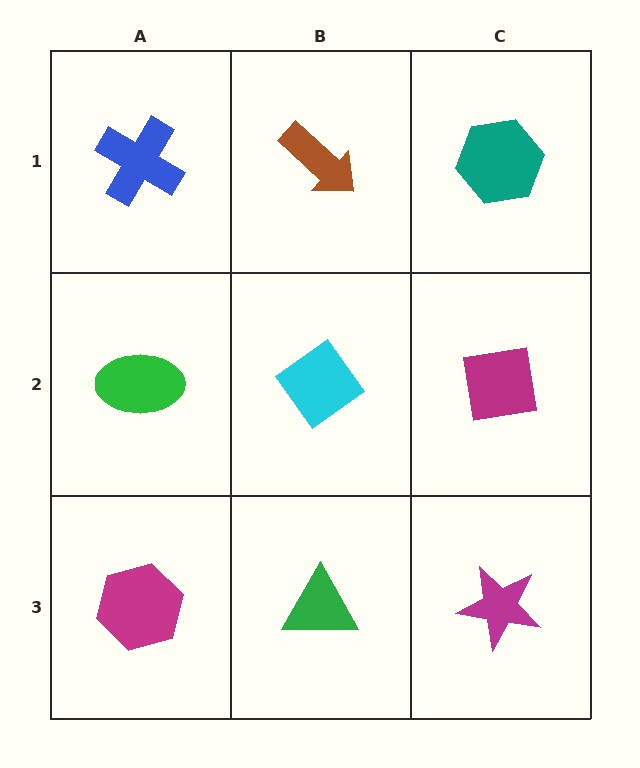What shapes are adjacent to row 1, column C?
A magenta square (row 2, column C), a brown arrow (row 1, column B).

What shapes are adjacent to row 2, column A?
A blue cross (row 1, column A), a magenta hexagon (row 3, column A), a cyan diamond (row 2, column B).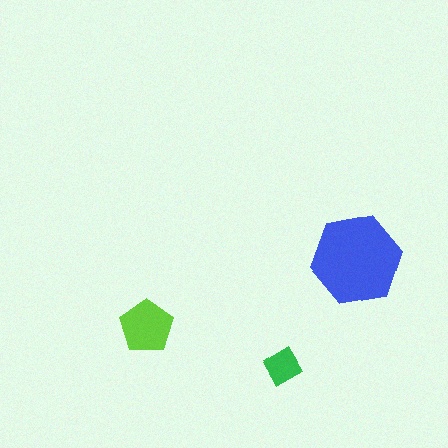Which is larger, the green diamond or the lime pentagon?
The lime pentagon.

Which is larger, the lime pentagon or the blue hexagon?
The blue hexagon.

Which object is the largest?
The blue hexagon.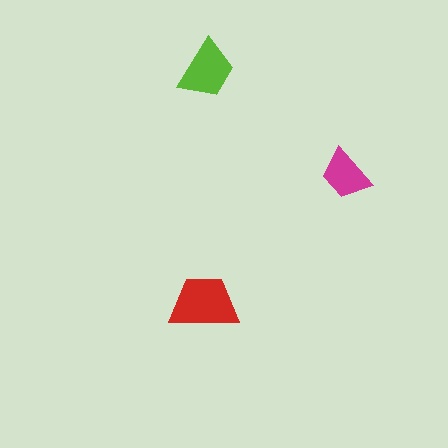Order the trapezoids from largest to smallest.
the red one, the lime one, the magenta one.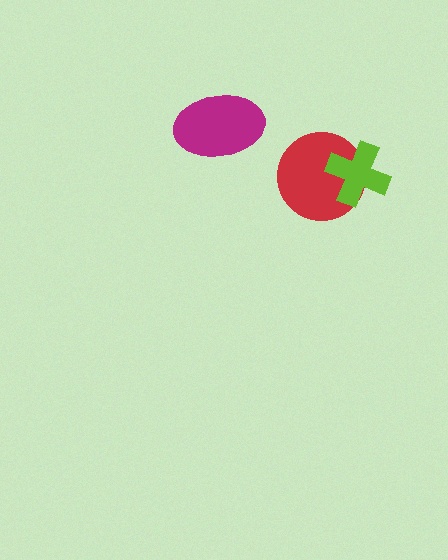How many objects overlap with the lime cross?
1 object overlaps with the lime cross.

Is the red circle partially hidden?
Yes, it is partially covered by another shape.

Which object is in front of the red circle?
The lime cross is in front of the red circle.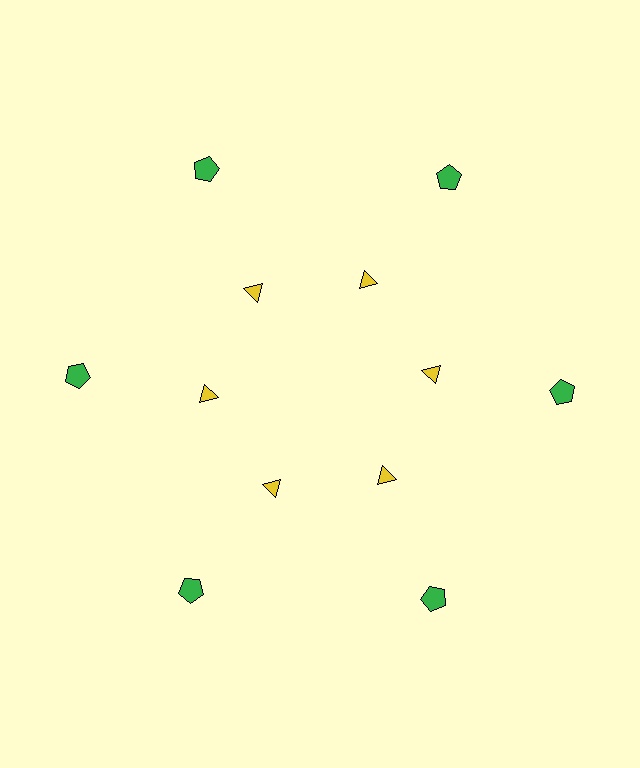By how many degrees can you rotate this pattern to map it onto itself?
The pattern maps onto itself every 60 degrees of rotation.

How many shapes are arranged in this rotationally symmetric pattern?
There are 12 shapes, arranged in 6 groups of 2.